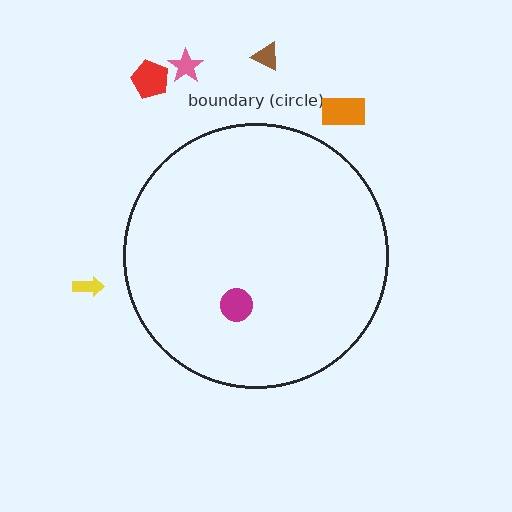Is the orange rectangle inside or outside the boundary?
Outside.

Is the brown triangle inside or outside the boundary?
Outside.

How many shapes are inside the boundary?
1 inside, 5 outside.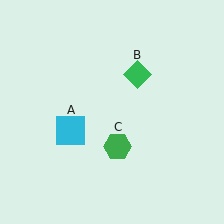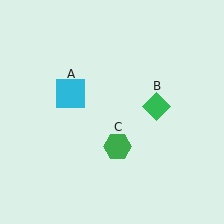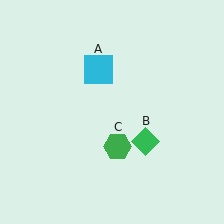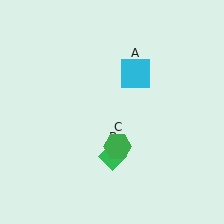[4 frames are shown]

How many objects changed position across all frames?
2 objects changed position: cyan square (object A), green diamond (object B).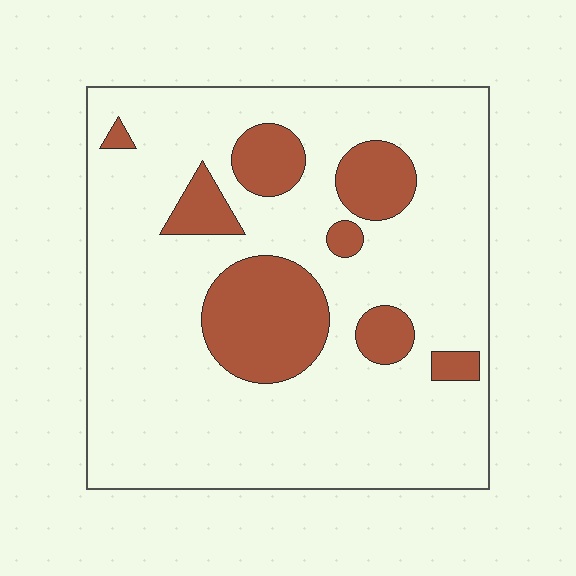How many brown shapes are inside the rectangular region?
8.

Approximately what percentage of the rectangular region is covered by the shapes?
Approximately 20%.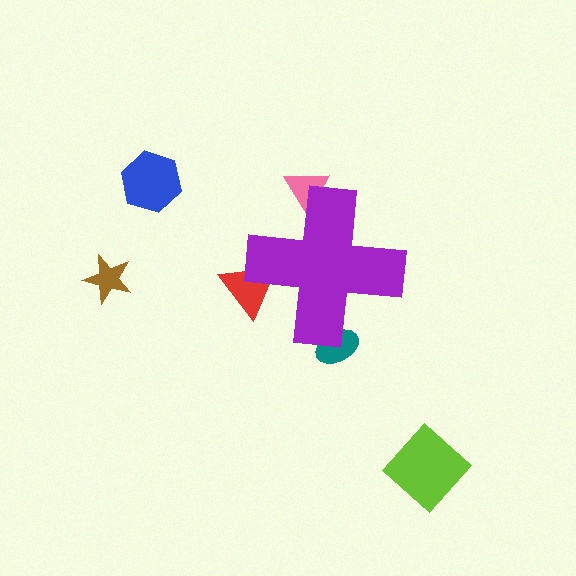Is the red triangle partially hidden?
Yes, the red triangle is partially hidden behind the purple cross.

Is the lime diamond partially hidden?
No, the lime diamond is fully visible.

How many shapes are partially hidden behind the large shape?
3 shapes are partially hidden.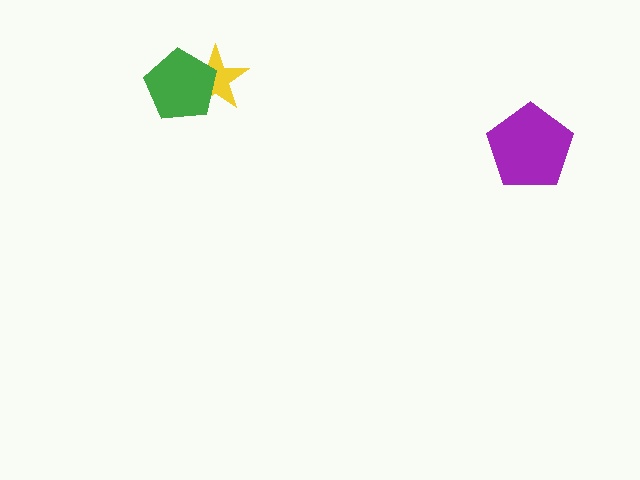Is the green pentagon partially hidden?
No, no other shape covers it.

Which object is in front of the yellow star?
The green pentagon is in front of the yellow star.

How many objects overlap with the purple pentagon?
0 objects overlap with the purple pentagon.